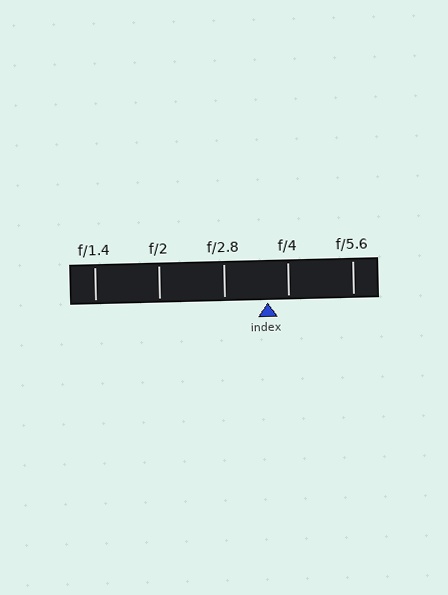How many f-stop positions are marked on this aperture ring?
There are 5 f-stop positions marked.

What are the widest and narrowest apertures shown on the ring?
The widest aperture shown is f/1.4 and the narrowest is f/5.6.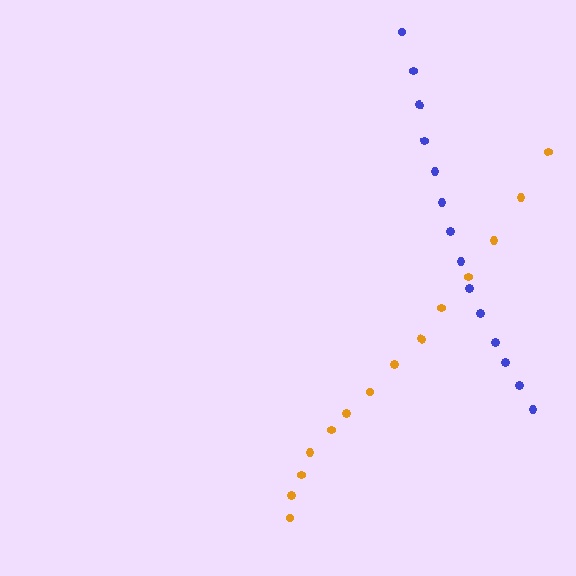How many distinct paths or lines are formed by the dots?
There are 2 distinct paths.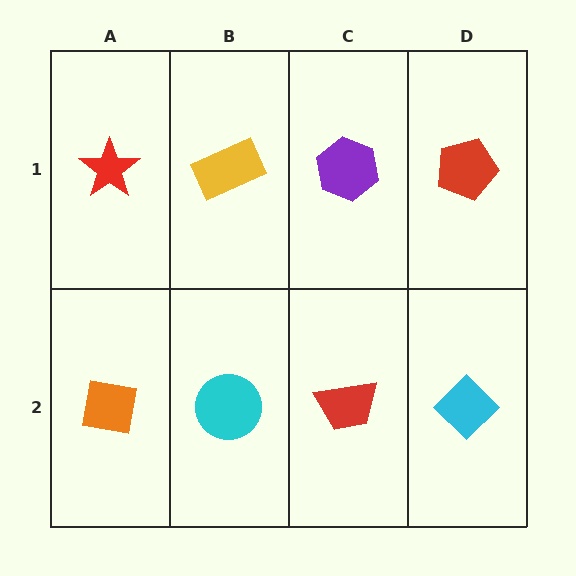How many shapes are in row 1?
4 shapes.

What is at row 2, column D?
A cyan diamond.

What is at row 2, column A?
An orange square.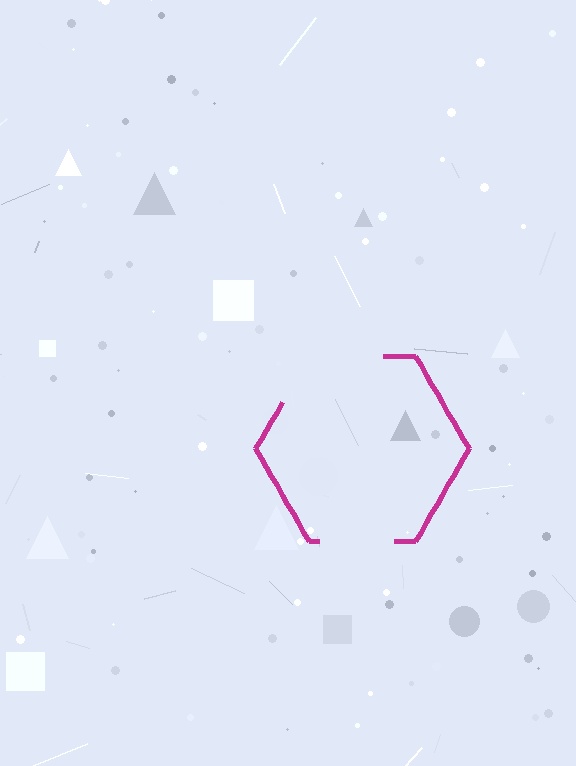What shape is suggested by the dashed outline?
The dashed outline suggests a hexagon.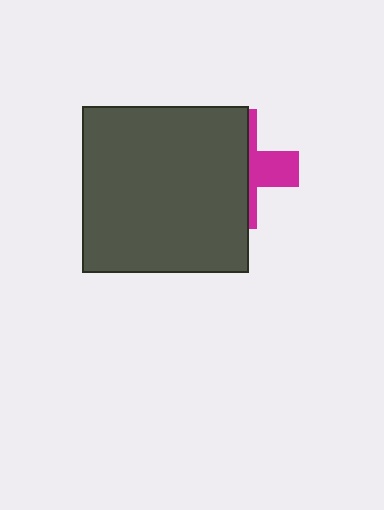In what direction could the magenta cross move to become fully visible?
The magenta cross could move right. That would shift it out from behind the dark gray square entirely.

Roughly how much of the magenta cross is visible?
A small part of it is visible (roughly 34%).